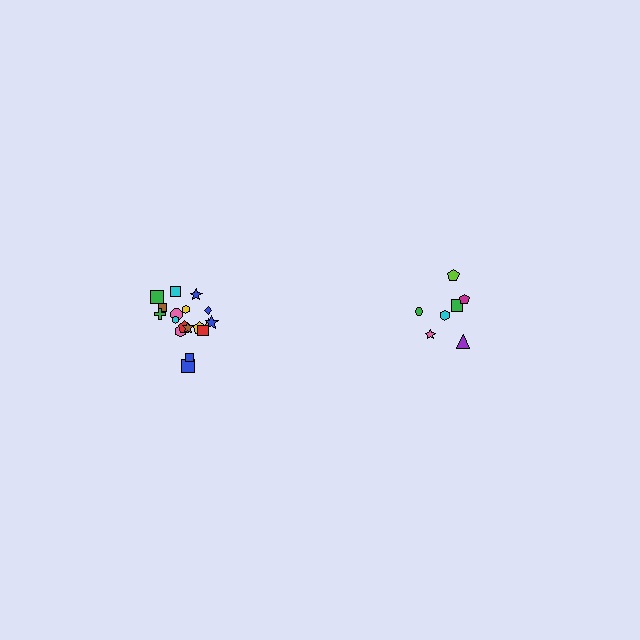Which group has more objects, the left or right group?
The left group.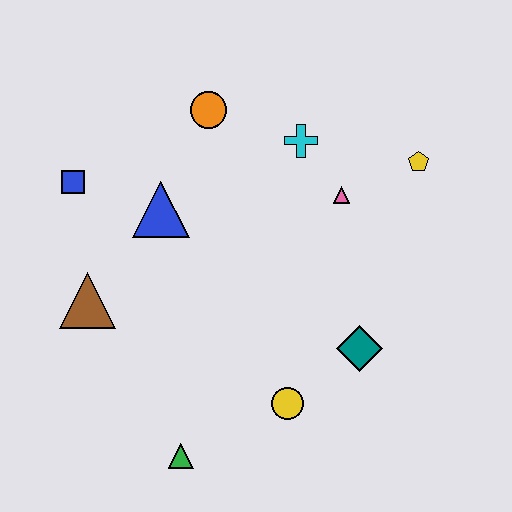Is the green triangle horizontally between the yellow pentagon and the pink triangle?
No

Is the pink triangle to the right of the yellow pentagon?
No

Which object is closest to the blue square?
The blue triangle is closest to the blue square.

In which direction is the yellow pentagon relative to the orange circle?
The yellow pentagon is to the right of the orange circle.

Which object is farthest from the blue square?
The yellow pentagon is farthest from the blue square.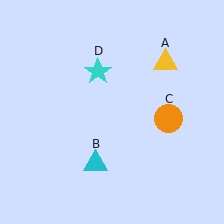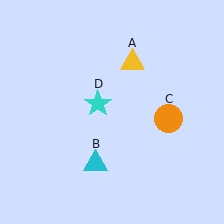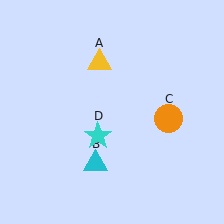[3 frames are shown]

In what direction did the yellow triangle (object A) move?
The yellow triangle (object A) moved left.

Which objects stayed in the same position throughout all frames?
Cyan triangle (object B) and orange circle (object C) remained stationary.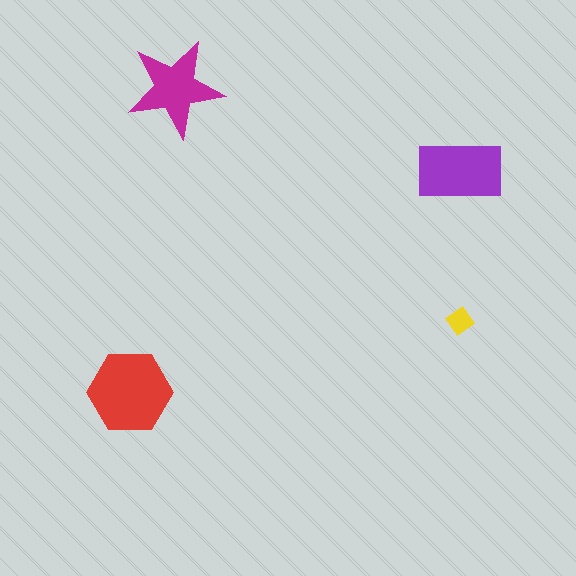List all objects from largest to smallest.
The red hexagon, the purple rectangle, the magenta star, the yellow diamond.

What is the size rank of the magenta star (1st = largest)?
3rd.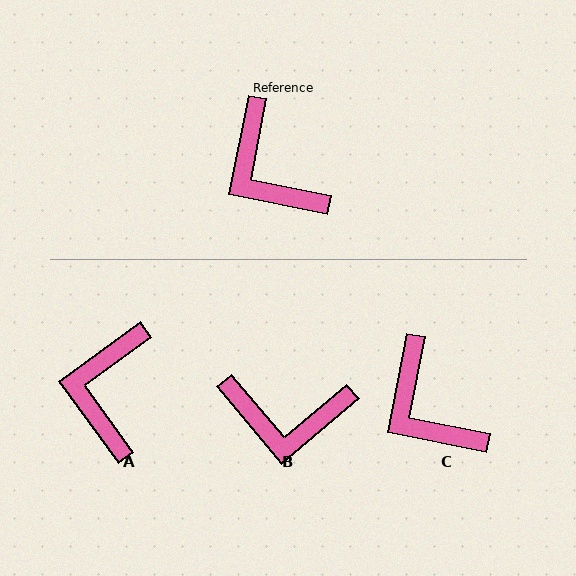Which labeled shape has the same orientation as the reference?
C.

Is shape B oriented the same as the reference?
No, it is off by about 51 degrees.